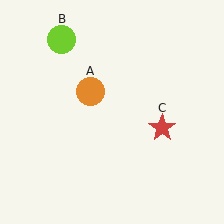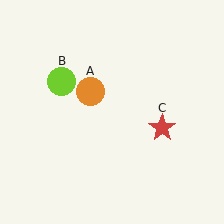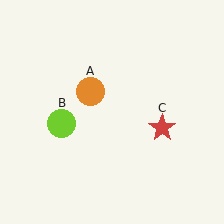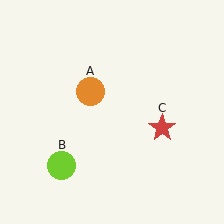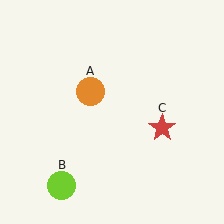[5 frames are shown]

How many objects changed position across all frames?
1 object changed position: lime circle (object B).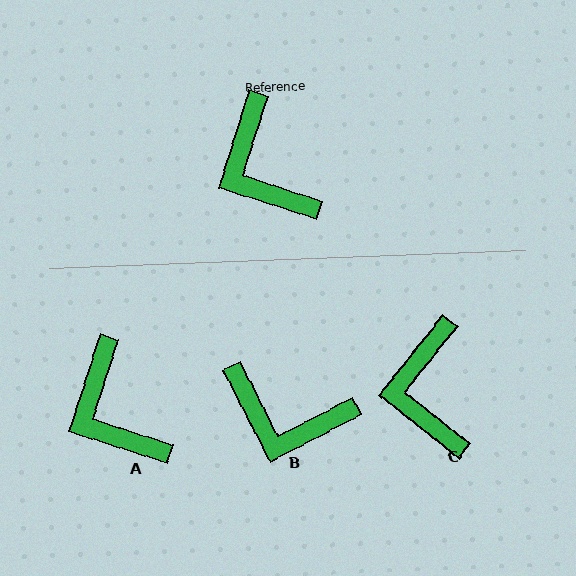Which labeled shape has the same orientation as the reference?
A.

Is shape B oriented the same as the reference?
No, it is off by about 45 degrees.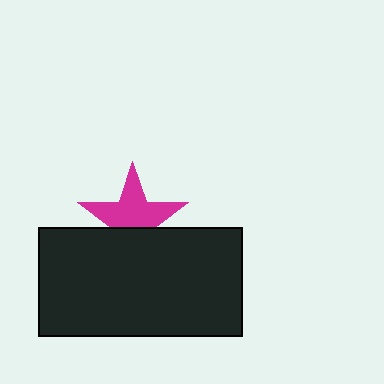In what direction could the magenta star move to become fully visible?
The magenta star could move up. That would shift it out from behind the black rectangle entirely.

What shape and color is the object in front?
The object in front is a black rectangle.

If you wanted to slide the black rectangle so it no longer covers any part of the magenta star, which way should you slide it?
Slide it down — that is the most direct way to separate the two shapes.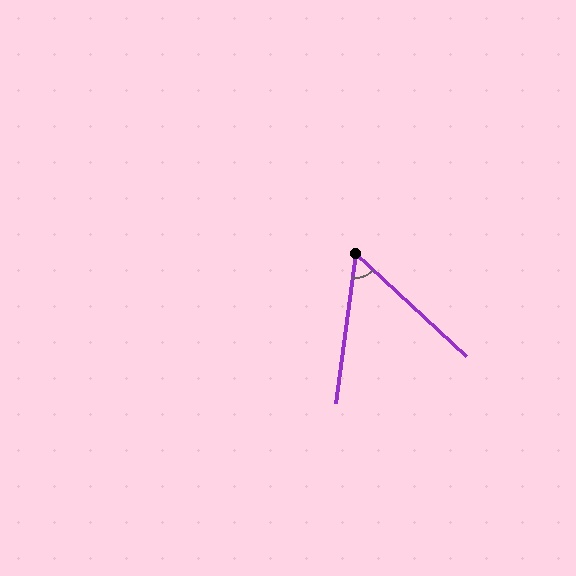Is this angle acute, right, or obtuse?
It is acute.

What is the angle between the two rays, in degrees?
Approximately 55 degrees.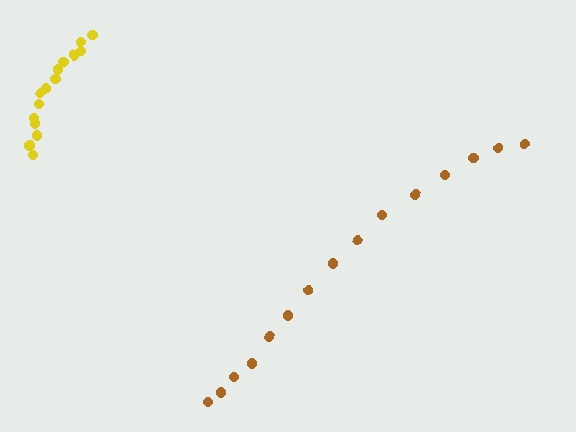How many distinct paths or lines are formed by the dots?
There are 2 distinct paths.